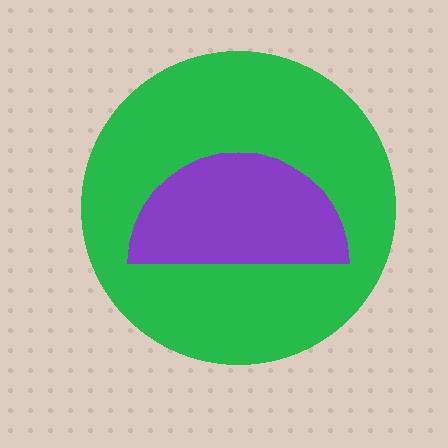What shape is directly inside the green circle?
The purple semicircle.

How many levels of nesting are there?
2.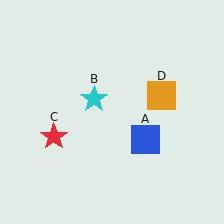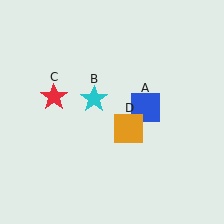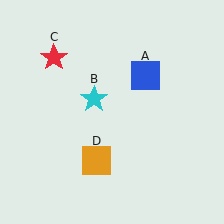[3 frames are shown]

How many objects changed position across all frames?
3 objects changed position: blue square (object A), red star (object C), orange square (object D).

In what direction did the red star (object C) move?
The red star (object C) moved up.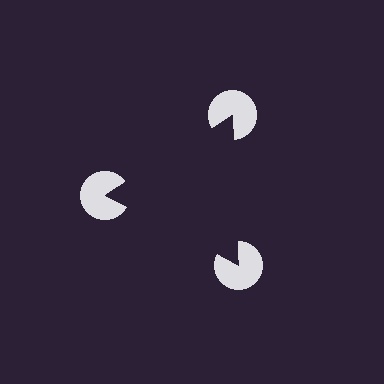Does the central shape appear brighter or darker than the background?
It typically appears slightly darker than the background, even though no actual brightness change is drawn.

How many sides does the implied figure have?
3 sides.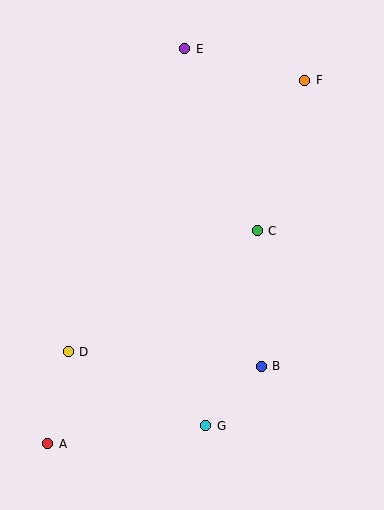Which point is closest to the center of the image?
Point C at (257, 231) is closest to the center.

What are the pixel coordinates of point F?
Point F is at (304, 80).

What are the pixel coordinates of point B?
Point B is at (261, 366).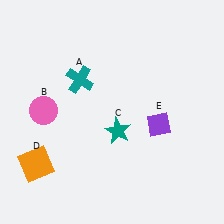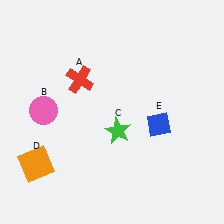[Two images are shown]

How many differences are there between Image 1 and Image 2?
There are 3 differences between the two images.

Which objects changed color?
A changed from teal to red. C changed from teal to green. E changed from purple to blue.